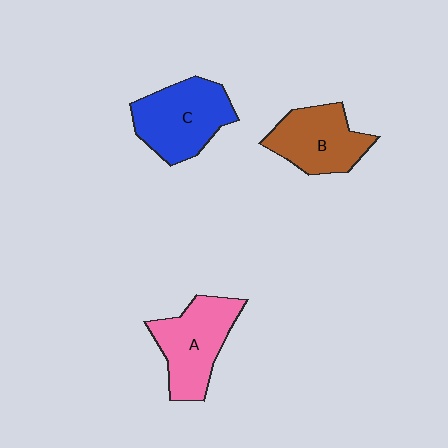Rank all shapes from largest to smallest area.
From largest to smallest: C (blue), A (pink), B (brown).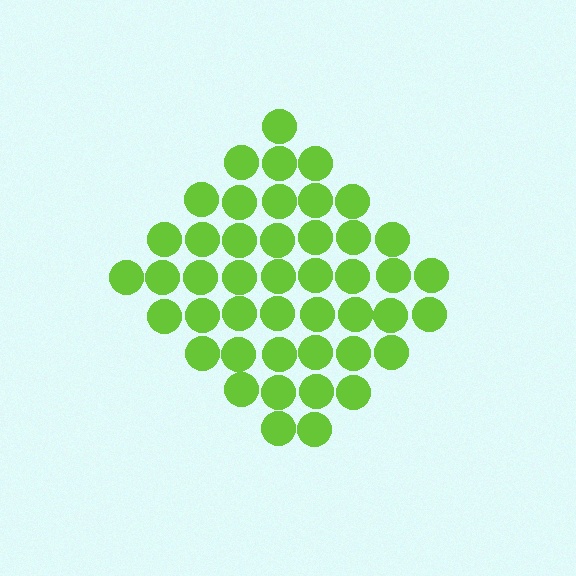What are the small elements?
The small elements are circles.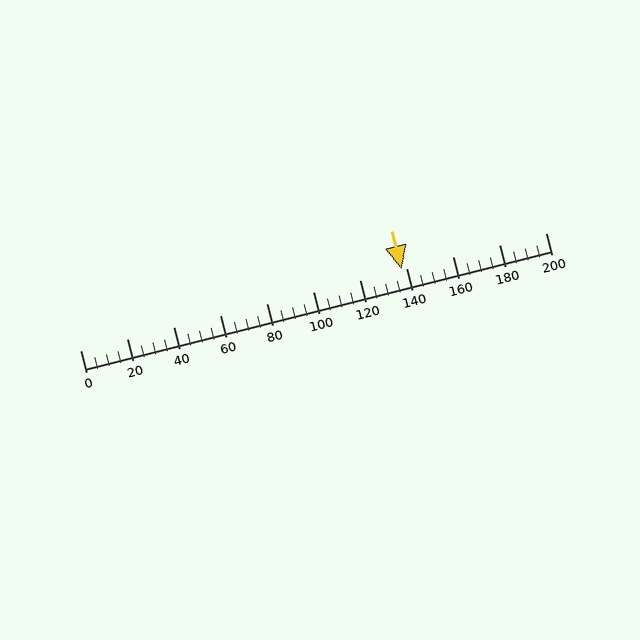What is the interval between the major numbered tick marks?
The major tick marks are spaced 20 units apart.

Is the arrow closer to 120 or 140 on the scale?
The arrow is closer to 140.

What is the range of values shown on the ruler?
The ruler shows values from 0 to 200.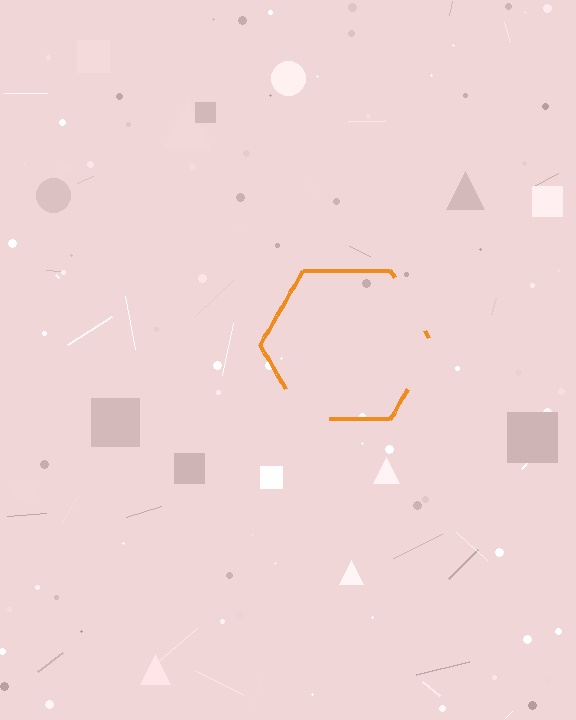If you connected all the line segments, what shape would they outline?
They would outline a hexagon.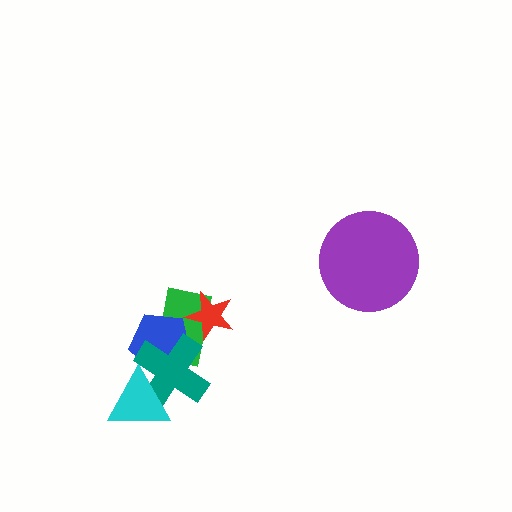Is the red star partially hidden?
No, no other shape covers it.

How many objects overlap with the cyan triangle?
1 object overlaps with the cyan triangle.